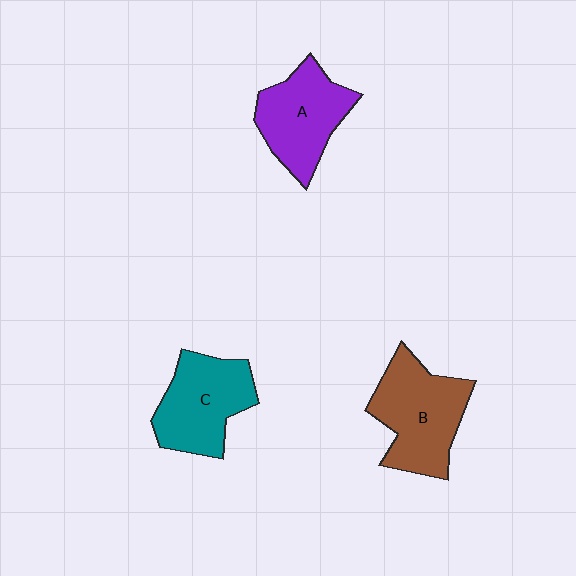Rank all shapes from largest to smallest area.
From largest to smallest: B (brown), C (teal), A (purple).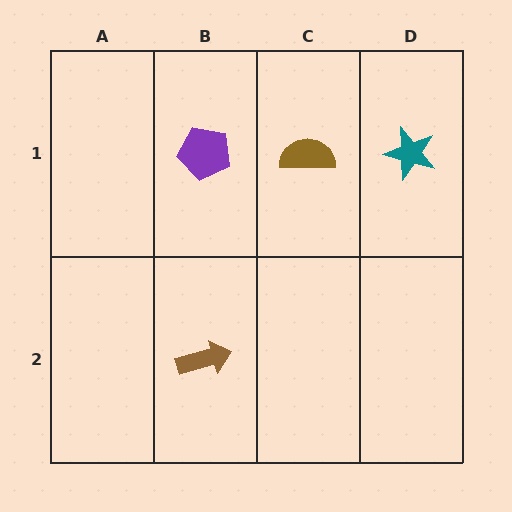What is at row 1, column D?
A teal star.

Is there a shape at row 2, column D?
No, that cell is empty.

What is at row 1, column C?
A brown semicircle.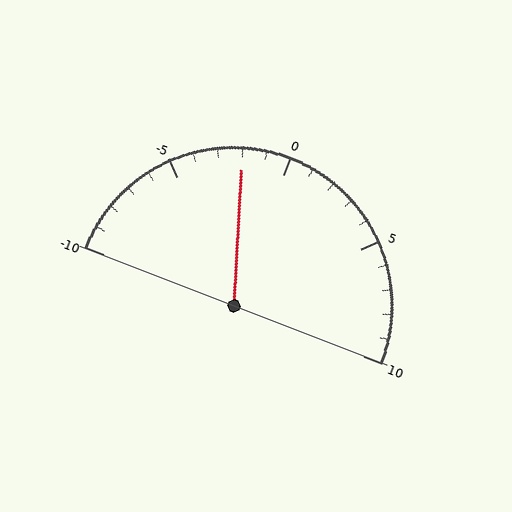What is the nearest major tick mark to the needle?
The nearest major tick mark is 0.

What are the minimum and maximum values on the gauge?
The gauge ranges from -10 to 10.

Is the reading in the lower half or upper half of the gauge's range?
The reading is in the lower half of the range (-10 to 10).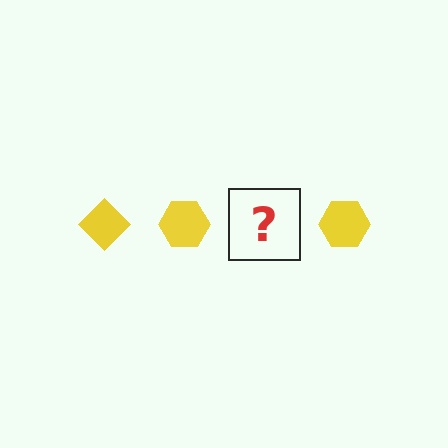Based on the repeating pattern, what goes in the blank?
The blank should be a yellow diamond.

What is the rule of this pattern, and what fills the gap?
The rule is that the pattern cycles through diamond, hexagon shapes in yellow. The gap should be filled with a yellow diamond.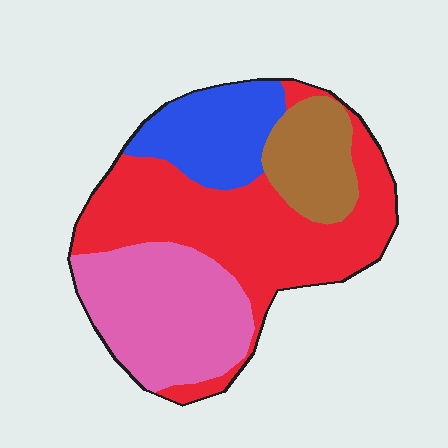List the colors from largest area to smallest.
From largest to smallest: red, pink, blue, brown.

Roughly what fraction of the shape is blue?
Blue covers about 15% of the shape.